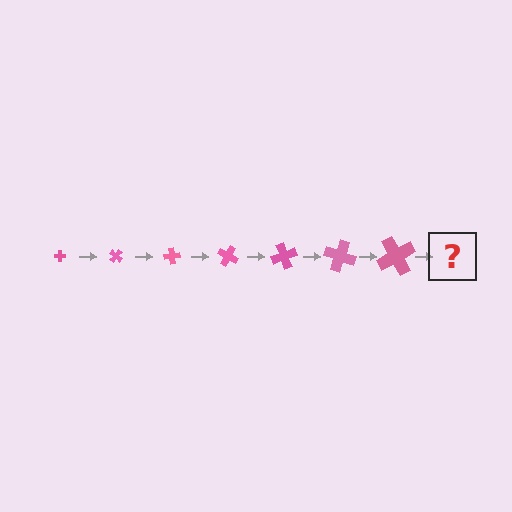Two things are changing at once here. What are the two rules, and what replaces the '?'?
The two rules are that the cross grows larger each step and it rotates 40 degrees each step. The '?' should be a cross, larger than the previous one and rotated 280 degrees from the start.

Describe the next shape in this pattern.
It should be a cross, larger than the previous one and rotated 280 degrees from the start.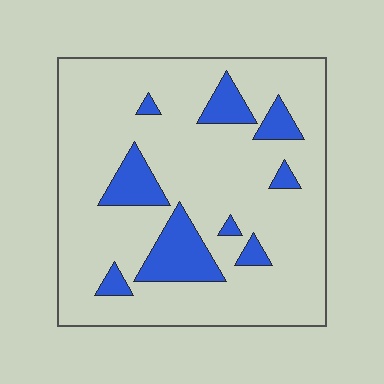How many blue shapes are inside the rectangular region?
9.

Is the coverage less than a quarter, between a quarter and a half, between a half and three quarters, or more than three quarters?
Less than a quarter.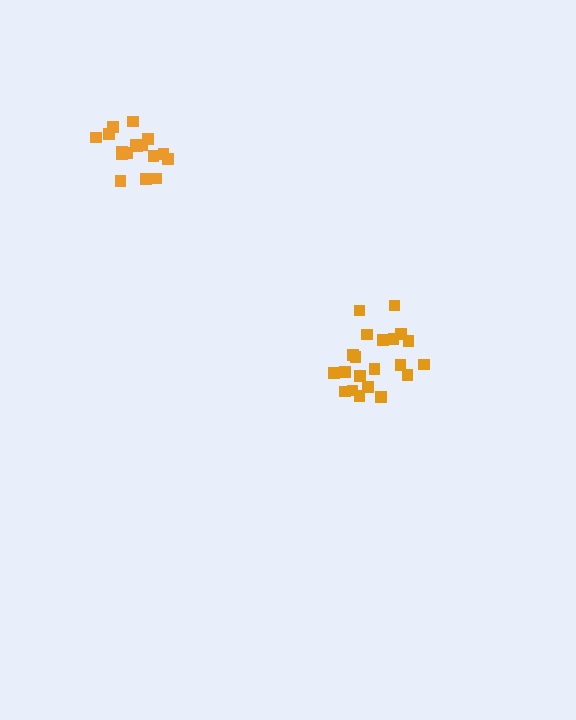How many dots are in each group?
Group 1: 17 dots, Group 2: 21 dots (38 total).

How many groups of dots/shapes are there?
There are 2 groups.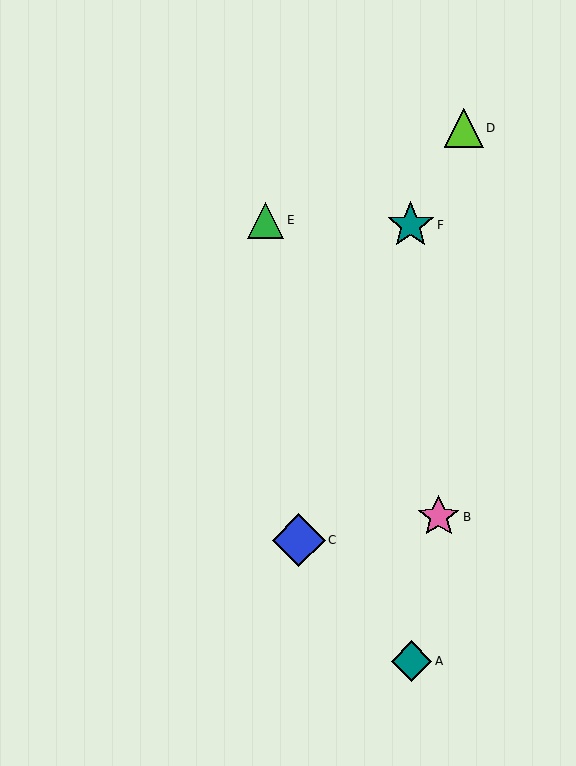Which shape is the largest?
The blue diamond (labeled C) is the largest.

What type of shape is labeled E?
Shape E is a green triangle.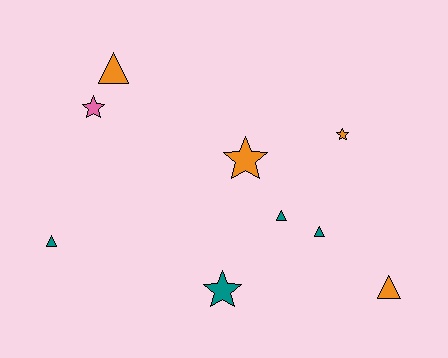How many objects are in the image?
There are 9 objects.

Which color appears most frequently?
Teal, with 4 objects.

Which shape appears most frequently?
Triangle, with 5 objects.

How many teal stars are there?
There is 1 teal star.